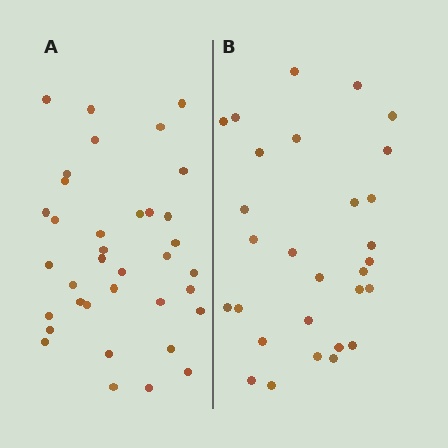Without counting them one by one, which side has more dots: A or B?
Region A (the left region) has more dots.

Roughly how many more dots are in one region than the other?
Region A has roughly 8 or so more dots than region B.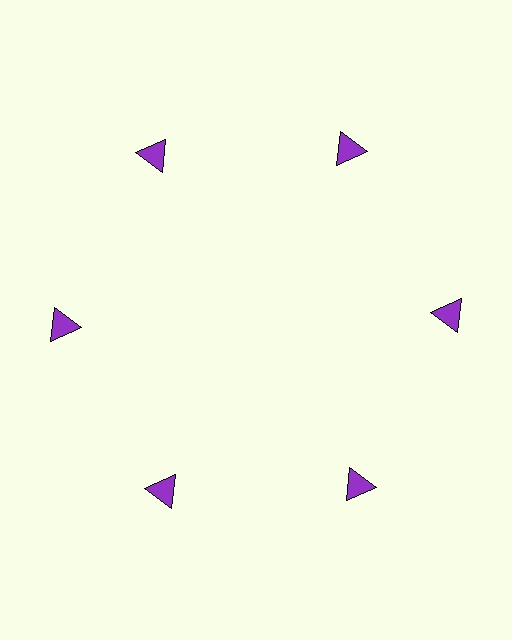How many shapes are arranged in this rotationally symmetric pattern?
There are 6 shapes, arranged in 6 groups of 1.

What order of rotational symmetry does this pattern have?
This pattern has 6-fold rotational symmetry.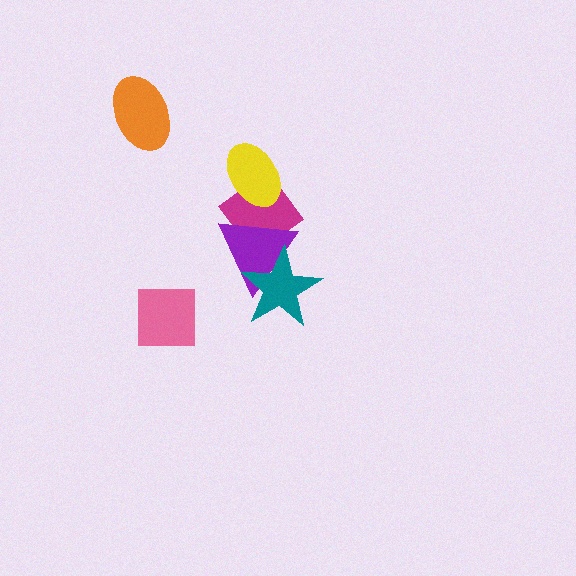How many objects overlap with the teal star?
1 object overlaps with the teal star.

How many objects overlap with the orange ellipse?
0 objects overlap with the orange ellipse.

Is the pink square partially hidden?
No, no other shape covers it.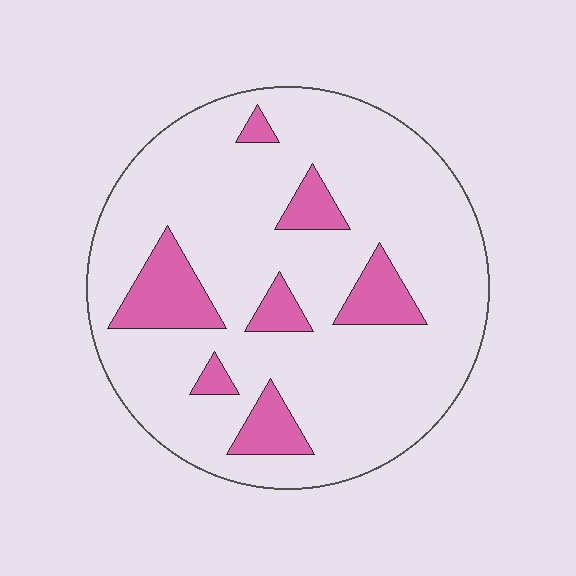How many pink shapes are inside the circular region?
7.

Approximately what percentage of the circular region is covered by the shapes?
Approximately 15%.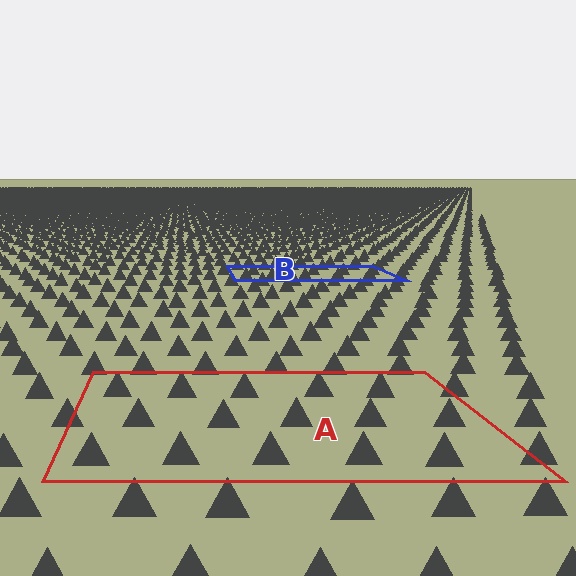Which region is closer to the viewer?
Region A is closer. The texture elements there are larger and more spread out.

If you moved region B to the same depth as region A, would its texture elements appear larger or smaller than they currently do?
They would appear larger. At a closer depth, the same texture elements are projected at a bigger on-screen size.